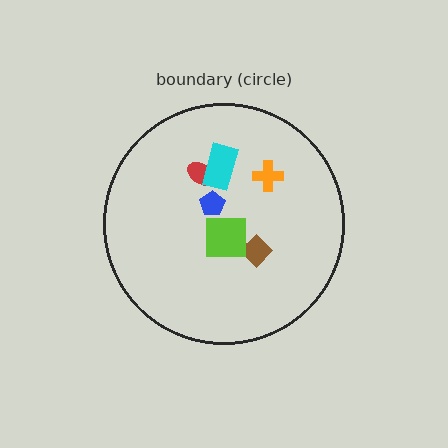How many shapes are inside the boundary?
6 inside, 0 outside.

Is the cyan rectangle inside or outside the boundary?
Inside.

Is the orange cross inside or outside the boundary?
Inside.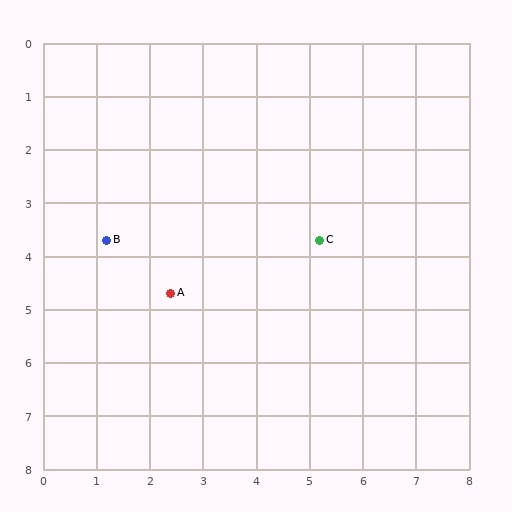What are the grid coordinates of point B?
Point B is at approximately (1.2, 3.7).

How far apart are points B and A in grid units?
Points B and A are about 1.6 grid units apart.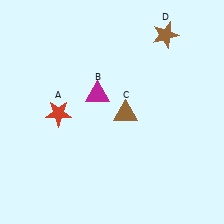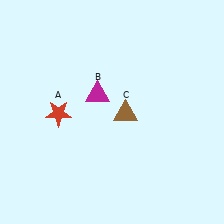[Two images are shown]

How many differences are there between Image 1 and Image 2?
There is 1 difference between the two images.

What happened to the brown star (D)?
The brown star (D) was removed in Image 2. It was in the top-right area of Image 1.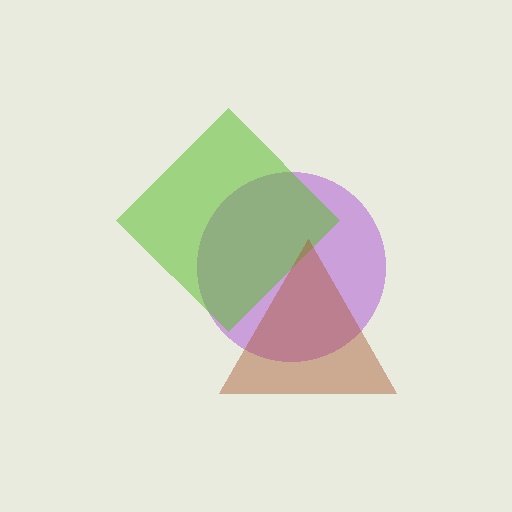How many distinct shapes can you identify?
There are 3 distinct shapes: a purple circle, a lime diamond, a brown triangle.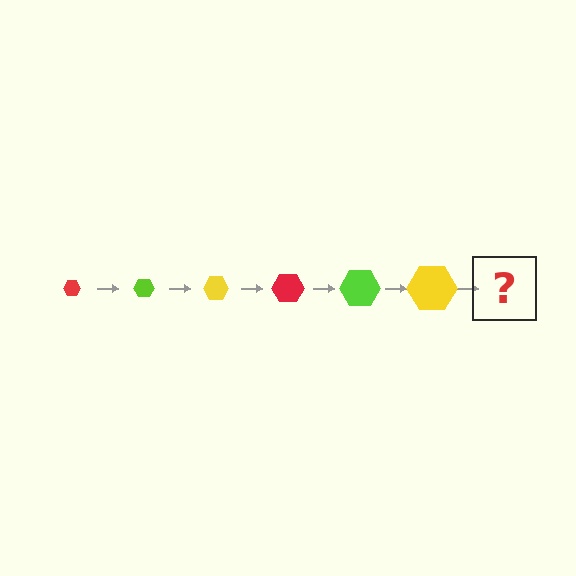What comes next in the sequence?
The next element should be a red hexagon, larger than the previous one.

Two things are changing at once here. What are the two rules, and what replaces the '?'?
The two rules are that the hexagon grows larger each step and the color cycles through red, lime, and yellow. The '?' should be a red hexagon, larger than the previous one.